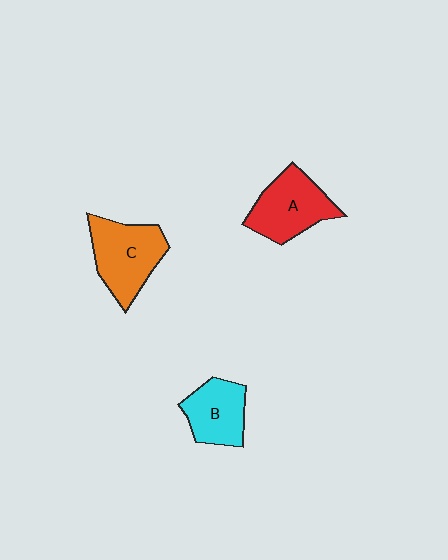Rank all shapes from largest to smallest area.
From largest to smallest: C (orange), A (red), B (cyan).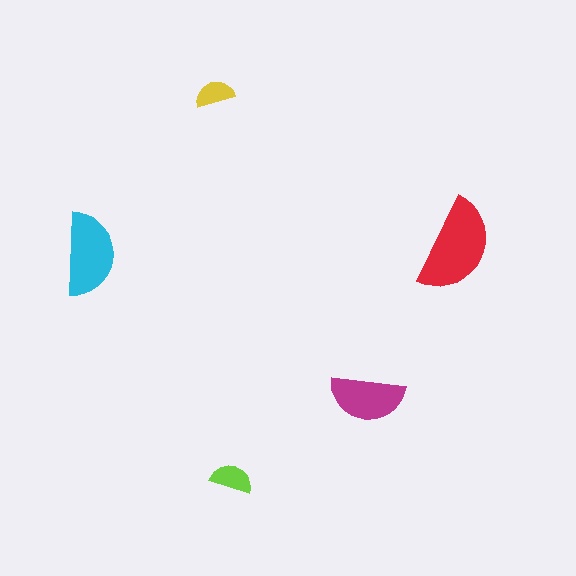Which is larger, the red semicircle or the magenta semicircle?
The red one.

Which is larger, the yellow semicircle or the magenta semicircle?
The magenta one.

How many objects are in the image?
There are 5 objects in the image.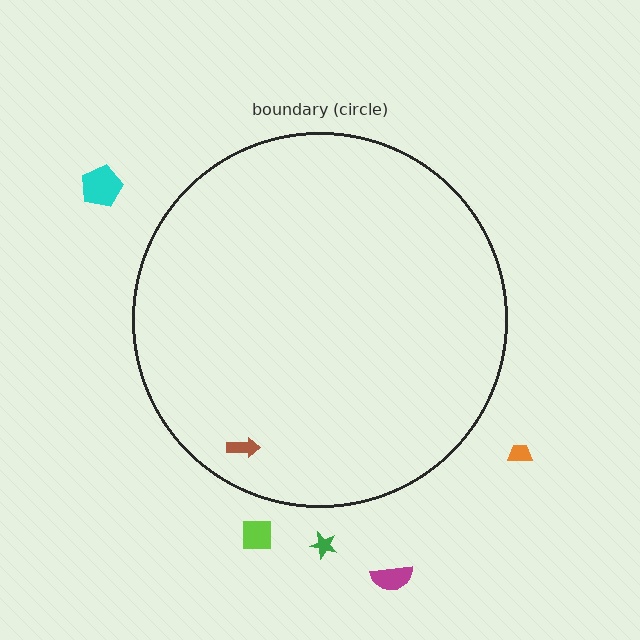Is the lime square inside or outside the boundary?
Outside.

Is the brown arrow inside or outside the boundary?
Inside.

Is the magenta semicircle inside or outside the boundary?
Outside.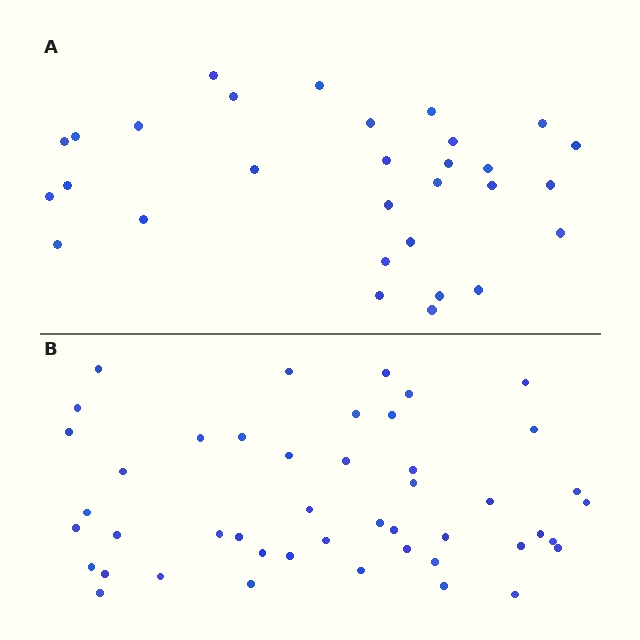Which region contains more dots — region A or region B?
Region B (the bottom region) has more dots.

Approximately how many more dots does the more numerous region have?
Region B has approximately 15 more dots than region A.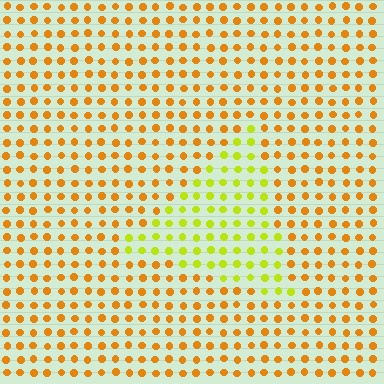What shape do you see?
I see a triangle.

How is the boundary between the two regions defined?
The boundary is defined purely by a slight shift in hue (about 39 degrees). Spacing, size, and orientation are identical on both sides.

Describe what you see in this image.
The image is filled with small orange elements in a uniform arrangement. A triangle-shaped region is visible where the elements are tinted to a slightly different hue, forming a subtle color boundary.